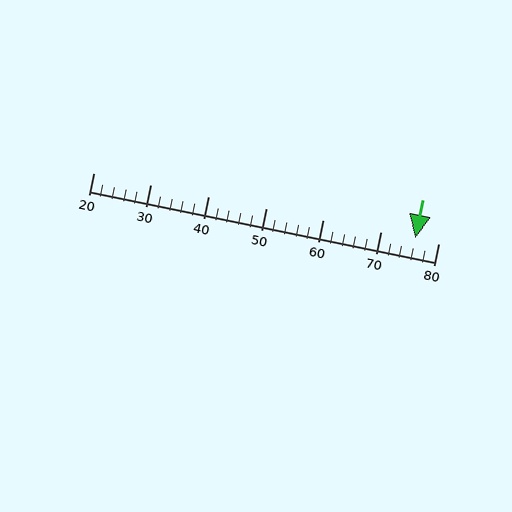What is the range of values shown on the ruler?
The ruler shows values from 20 to 80.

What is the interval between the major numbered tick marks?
The major tick marks are spaced 10 units apart.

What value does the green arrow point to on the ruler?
The green arrow points to approximately 76.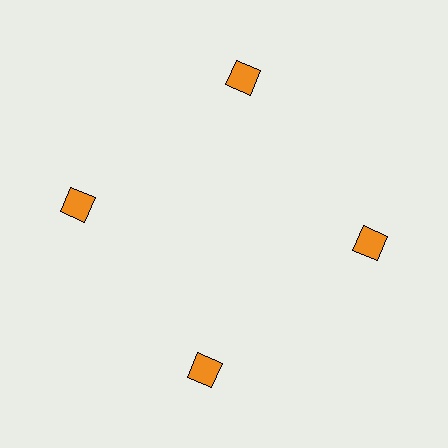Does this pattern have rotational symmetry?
Yes, this pattern has 4-fold rotational symmetry. It looks the same after rotating 90 degrees around the center.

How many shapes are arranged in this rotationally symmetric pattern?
There are 4 shapes, arranged in 4 groups of 1.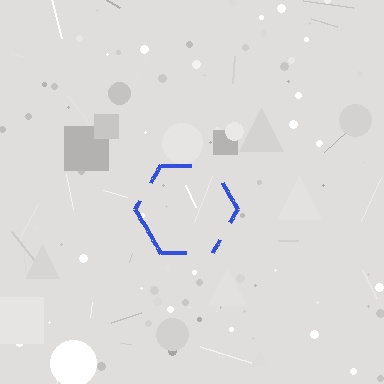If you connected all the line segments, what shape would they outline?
They would outline a hexagon.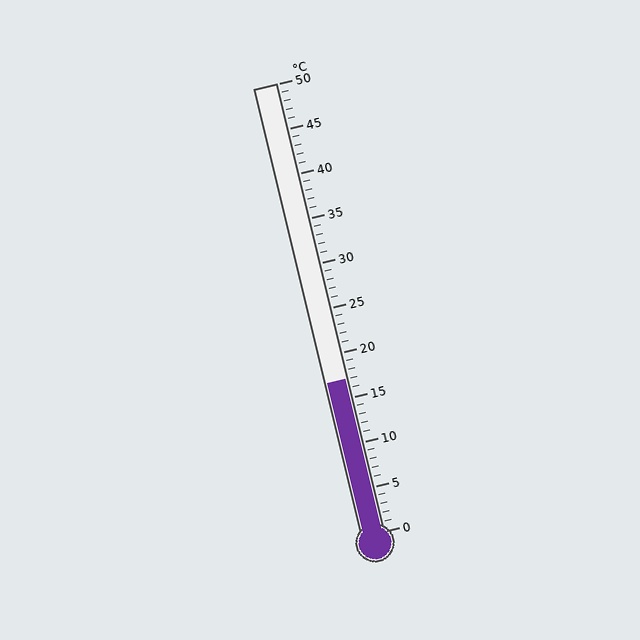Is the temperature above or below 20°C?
The temperature is below 20°C.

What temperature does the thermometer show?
The thermometer shows approximately 17°C.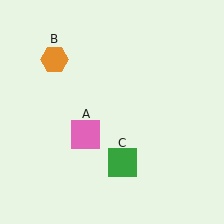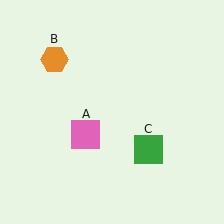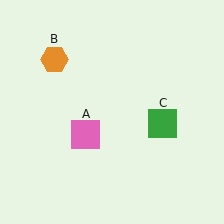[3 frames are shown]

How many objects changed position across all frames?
1 object changed position: green square (object C).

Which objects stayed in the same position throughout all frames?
Pink square (object A) and orange hexagon (object B) remained stationary.